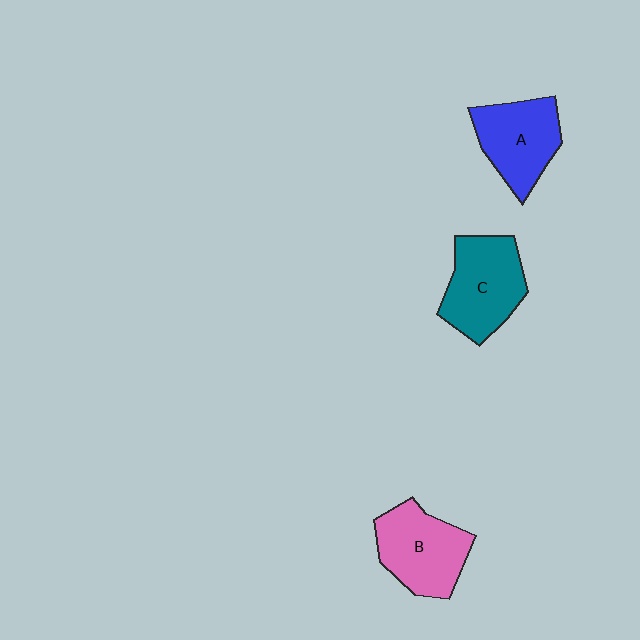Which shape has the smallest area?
Shape A (blue).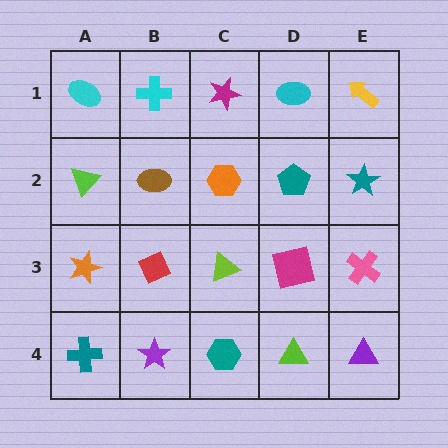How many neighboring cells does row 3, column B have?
4.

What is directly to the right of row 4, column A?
A purple star.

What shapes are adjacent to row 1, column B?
A brown ellipse (row 2, column B), a cyan ellipse (row 1, column A), a magenta star (row 1, column C).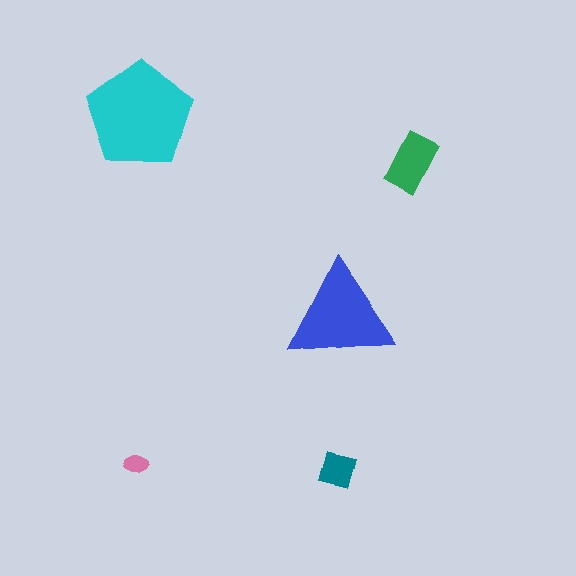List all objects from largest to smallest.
The cyan pentagon, the blue triangle, the green rectangle, the teal square, the pink ellipse.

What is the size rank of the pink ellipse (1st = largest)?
5th.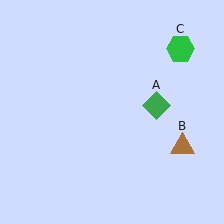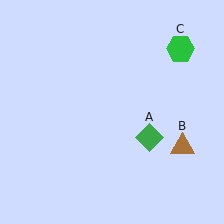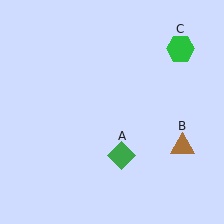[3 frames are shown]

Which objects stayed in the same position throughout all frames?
Brown triangle (object B) and green hexagon (object C) remained stationary.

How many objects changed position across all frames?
1 object changed position: green diamond (object A).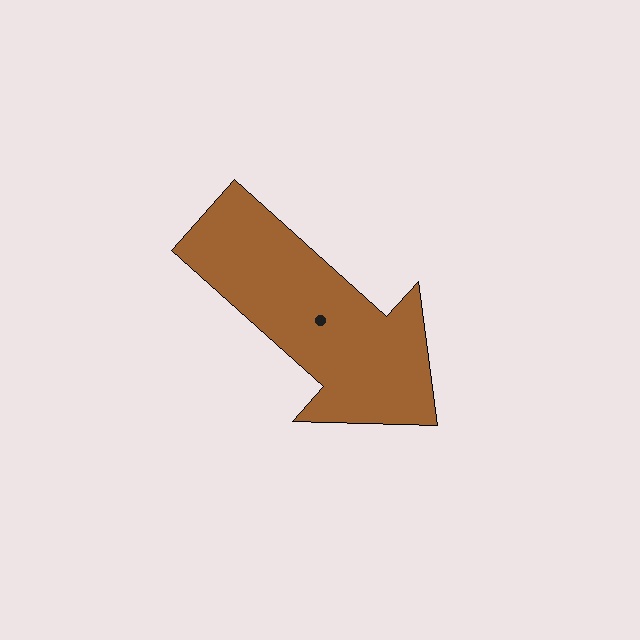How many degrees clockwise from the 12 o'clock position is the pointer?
Approximately 132 degrees.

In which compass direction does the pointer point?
Southeast.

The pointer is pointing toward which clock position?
Roughly 4 o'clock.